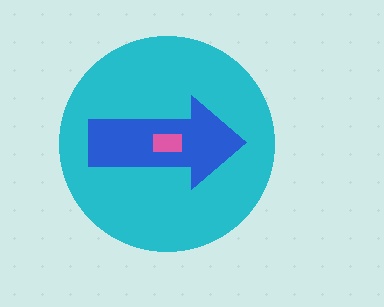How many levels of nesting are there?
3.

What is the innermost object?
The pink rectangle.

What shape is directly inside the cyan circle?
The blue arrow.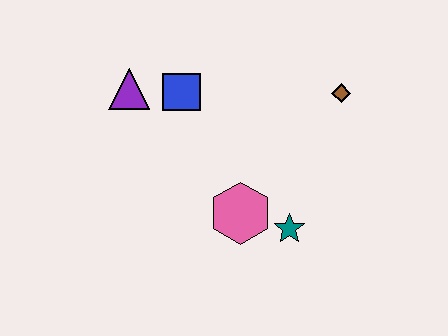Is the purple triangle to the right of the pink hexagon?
No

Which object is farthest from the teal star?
The purple triangle is farthest from the teal star.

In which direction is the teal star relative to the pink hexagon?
The teal star is to the right of the pink hexagon.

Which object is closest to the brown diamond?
The teal star is closest to the brown diamond.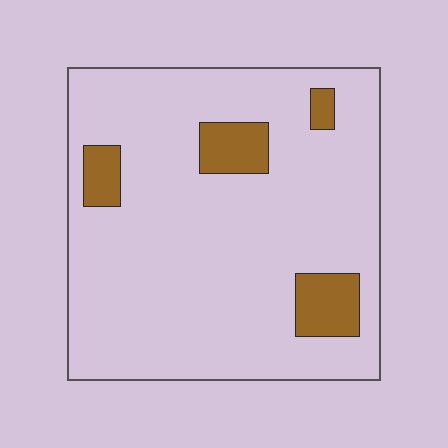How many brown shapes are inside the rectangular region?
4.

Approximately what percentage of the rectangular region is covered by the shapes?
Approximately 10%.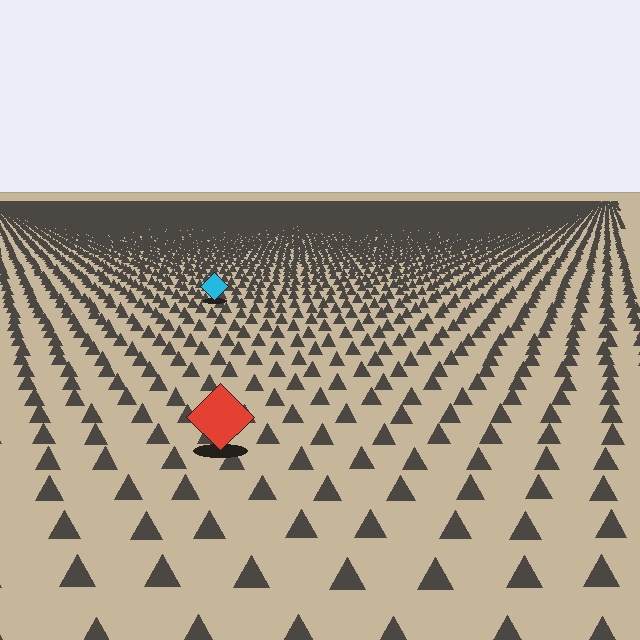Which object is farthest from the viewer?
The cyan diamond is farthest from the viewer. It appears smaller and the ground texture around it is denser.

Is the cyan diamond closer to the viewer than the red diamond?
No. The red diamond is closer — you can tell from the texture gradient: the ground texture is coarser near it.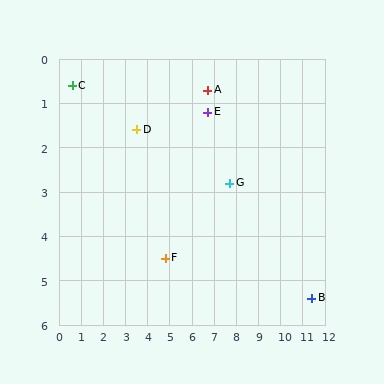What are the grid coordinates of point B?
Point B is at approximately (11.4, 5.4).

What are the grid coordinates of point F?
Point F is at approximately (4.8, 4.5).